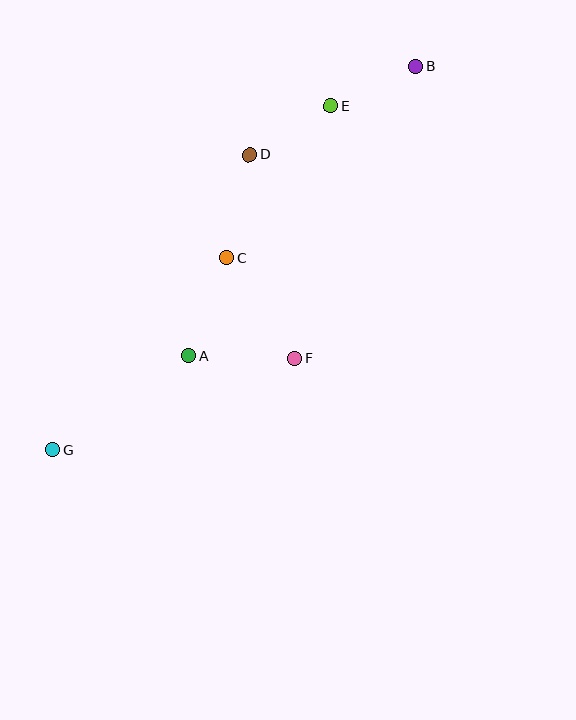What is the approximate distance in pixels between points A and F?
The distance between A and F is approximately 106 pixels.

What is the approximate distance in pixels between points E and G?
The distance between E and G is approximately 442 pixels.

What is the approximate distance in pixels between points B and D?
The distance between B and D is approximately 188 pixels.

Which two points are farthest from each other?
Points B and G are farthest from each other.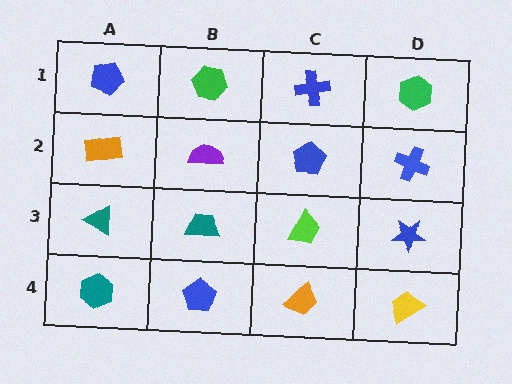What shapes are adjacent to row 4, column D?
A blue star (row 3, column D), an orange trapezoid (row 4, column C).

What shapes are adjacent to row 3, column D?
A blue cross (row 2, column D), a yellow trapezoid (row 4, column D), a lime trapezoid (row 3, column C).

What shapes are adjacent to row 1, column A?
An orange rectangle (row 2, column A), a green hexagon (row 1, column B).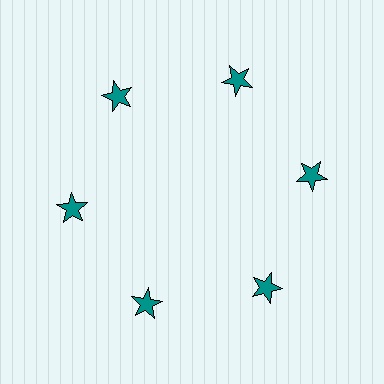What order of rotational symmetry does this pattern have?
This pattern has 6-fold rotational symmetry.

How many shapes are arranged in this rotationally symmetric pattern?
There are 6 shapes, arranged in 6 groups of 1.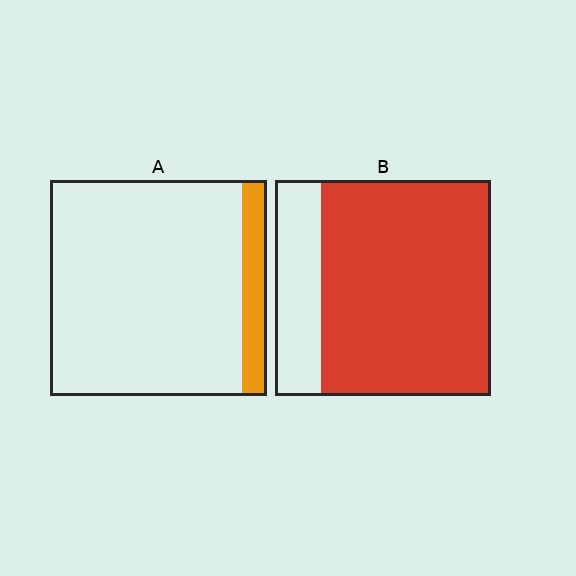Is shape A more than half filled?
No.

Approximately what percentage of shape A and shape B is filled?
A is approximately 10% and B is approximately 80%.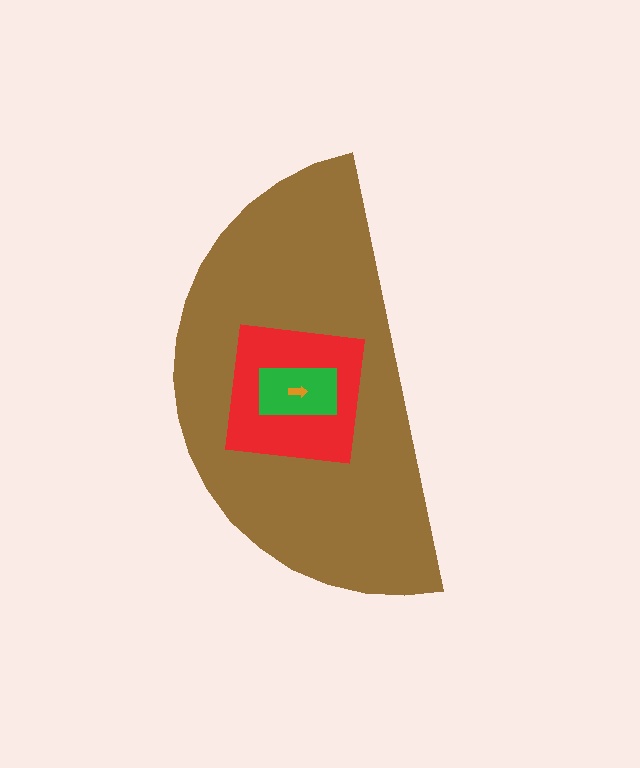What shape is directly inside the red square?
The green rectangle.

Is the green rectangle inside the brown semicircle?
Yes.